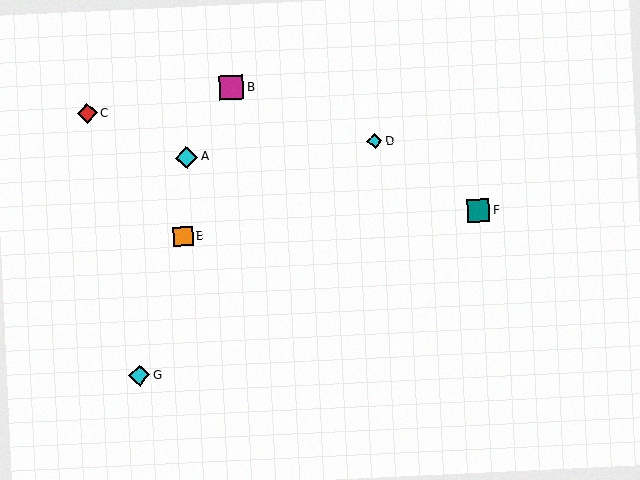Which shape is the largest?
The magenta square (labeled B) is the largest.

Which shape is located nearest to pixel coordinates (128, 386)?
The cyan diamond (labeled G) at (139, 376) is nearest to that location.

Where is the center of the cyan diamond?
The center of the cyan diamond is at (187, 157).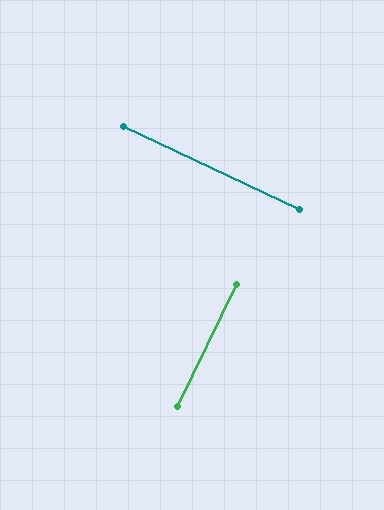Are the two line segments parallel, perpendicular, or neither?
Perpendicular — they meet at approximately 89°.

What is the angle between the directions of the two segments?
Approximately 89 degrees.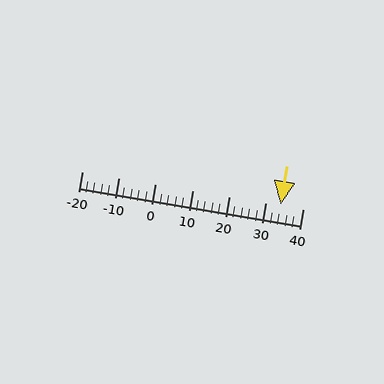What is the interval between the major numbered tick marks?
The major tick marks are spaced 10 units apart.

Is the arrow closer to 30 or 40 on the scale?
The arrow is closer to 30.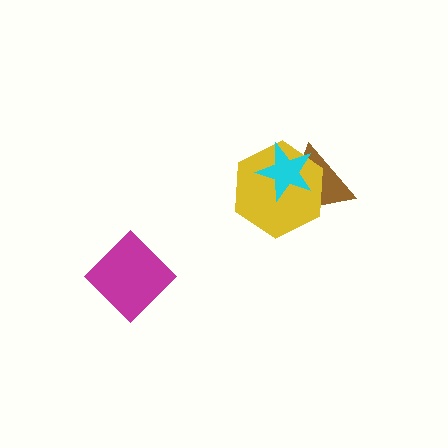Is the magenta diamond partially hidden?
No, no other shape covers it.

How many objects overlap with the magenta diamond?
0 objects overlap with the magenta diamond.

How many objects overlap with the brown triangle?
2 objects overlap with the brown triangle.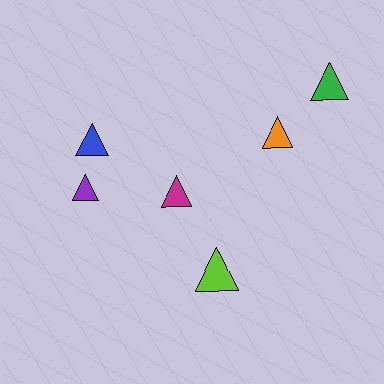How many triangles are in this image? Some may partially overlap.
There are 6 triangles.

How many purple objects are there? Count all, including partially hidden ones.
There is 1 purple object.